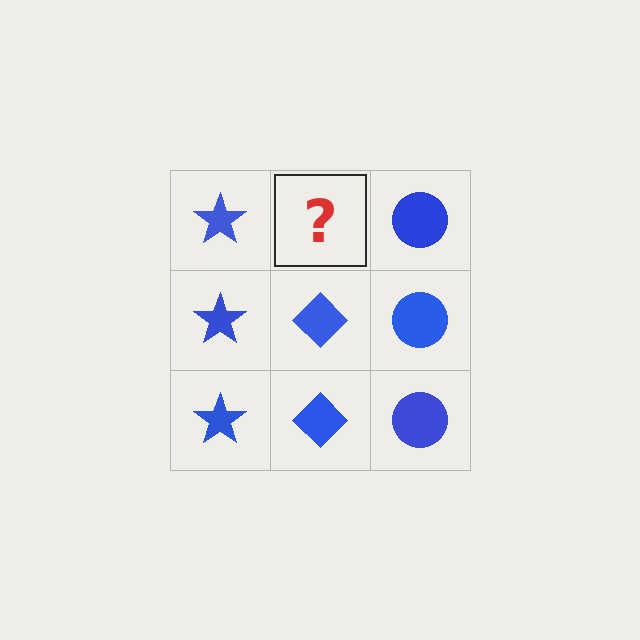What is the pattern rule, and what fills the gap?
The rule is that each column has a consistent shape. The gap should be filled with a blue diamond.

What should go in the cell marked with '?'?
The missing cell should contain a blue diamond.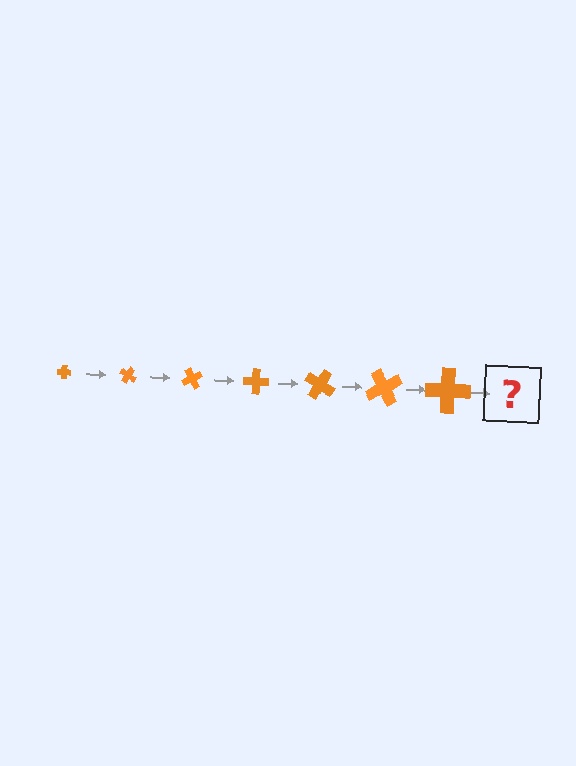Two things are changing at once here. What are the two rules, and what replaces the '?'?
The two rules are that the cross grows larger each step and it rotates 30 degrees each step. The '?' should be a cross, larger than the previous one and rotated 210 degrees from the start.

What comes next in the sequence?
The next element should be a cross, larger than the previous one and rotated 210 degrees from the start.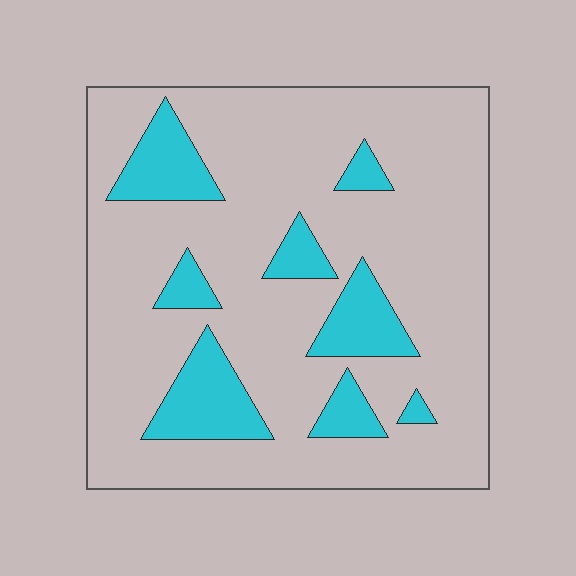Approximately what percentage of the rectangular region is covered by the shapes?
Approximately 20%.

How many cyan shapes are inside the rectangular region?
8.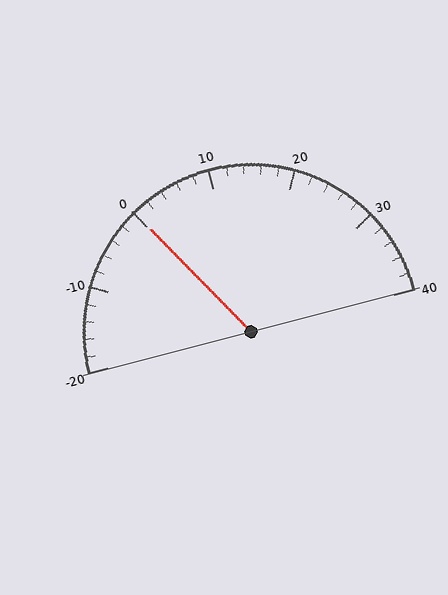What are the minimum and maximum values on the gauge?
The gauge ranges from -20 to 40.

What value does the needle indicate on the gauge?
The needle indicates approximately 0.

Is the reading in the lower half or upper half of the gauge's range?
The reading is in the lower half of the range (-20 to 40).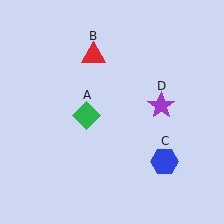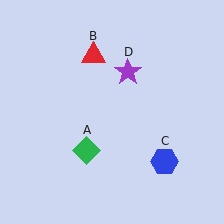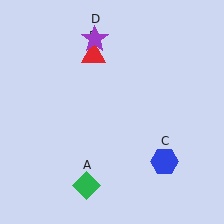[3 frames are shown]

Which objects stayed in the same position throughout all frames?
Red triangle (object B) and blue hexagon (object C) remained stationary.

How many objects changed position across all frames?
2 objects changed position: green diamond (object A), purple star (object D).